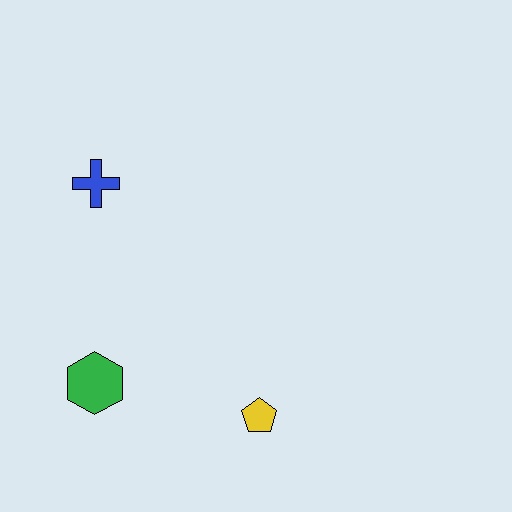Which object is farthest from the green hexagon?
The blue cross is farthest from the green hexagon.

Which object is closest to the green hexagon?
The yellow pentagon is closest to the green hexagon.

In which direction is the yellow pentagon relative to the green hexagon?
The yellow pentagon is to the right of the green hexagon.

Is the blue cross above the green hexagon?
Yes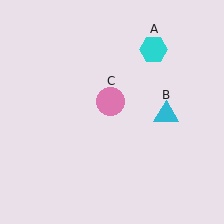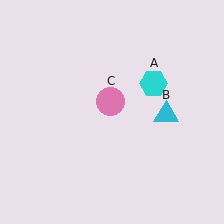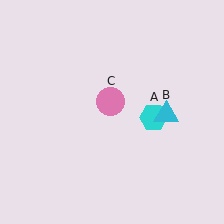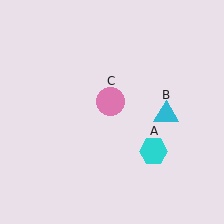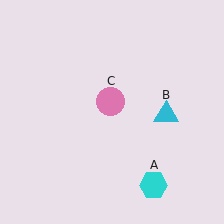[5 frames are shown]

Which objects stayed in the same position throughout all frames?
Cyan triangle (object B) and pink circle (object C) remained stationary.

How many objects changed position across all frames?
1 object changed position: cyan hexagon (object A).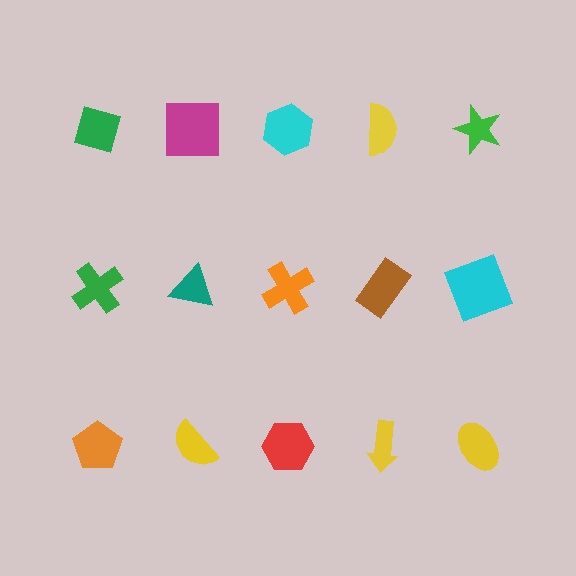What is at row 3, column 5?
A yellow ellipse.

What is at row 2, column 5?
A cyan square.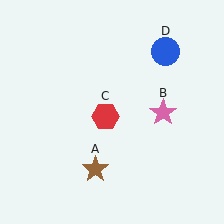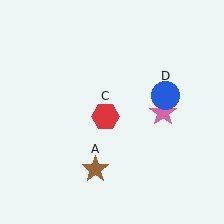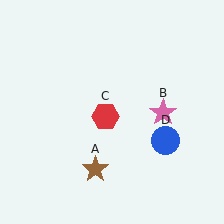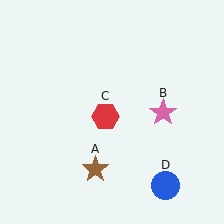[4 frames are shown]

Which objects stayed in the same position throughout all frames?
Brown star (object A) and pink star (object B) and red hexagon (object C) remained stationary.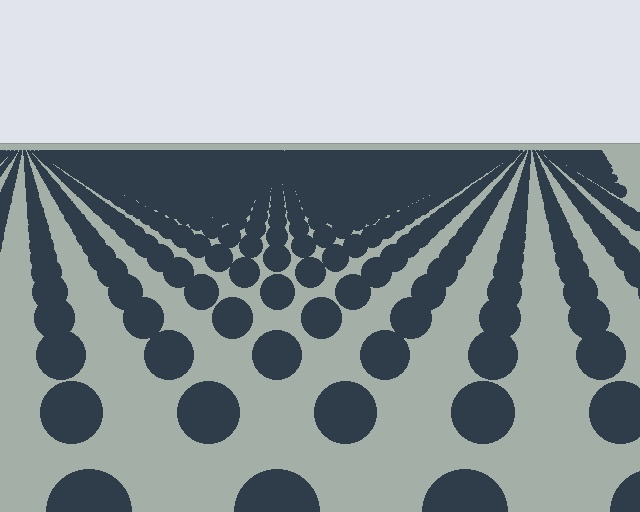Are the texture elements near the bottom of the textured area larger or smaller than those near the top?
Larger. Near the bottom, elements are closer to the viewer and appear at a bigger on-screen size.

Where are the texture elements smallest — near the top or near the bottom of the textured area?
Near the top.